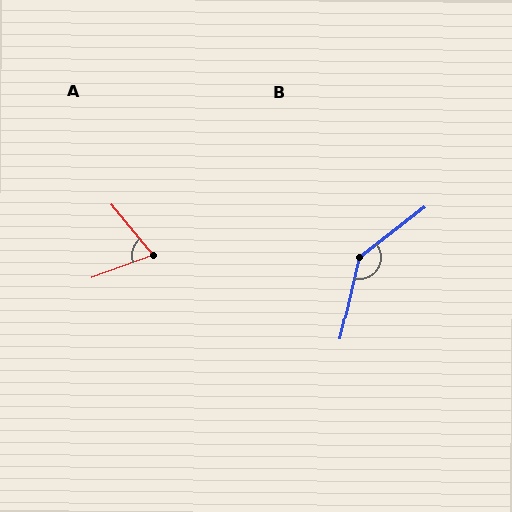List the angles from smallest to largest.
A (70°), B (140°).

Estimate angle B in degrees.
Approximately 140 degrees.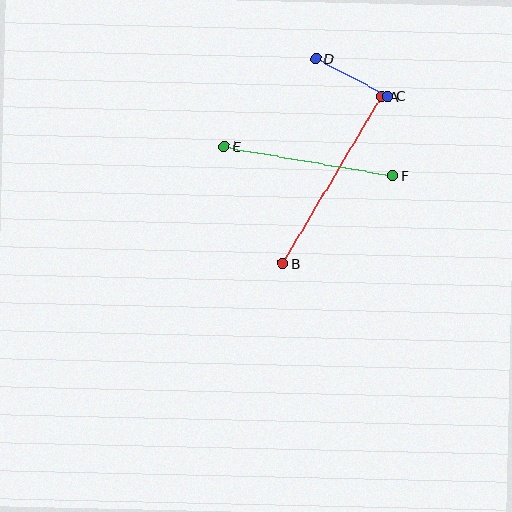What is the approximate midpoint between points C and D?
The midpoint is at approximately (352, 77) pixels.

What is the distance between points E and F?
The distance is approximately 171 pixels.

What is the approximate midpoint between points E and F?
The midpoint is at approximately (308, 161) pixels.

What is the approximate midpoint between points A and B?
The midpoint is at approximately (332, 180) pixels.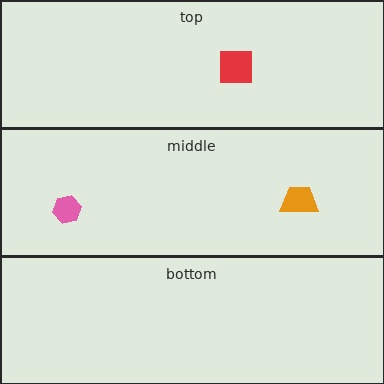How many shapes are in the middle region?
2.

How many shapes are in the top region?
1.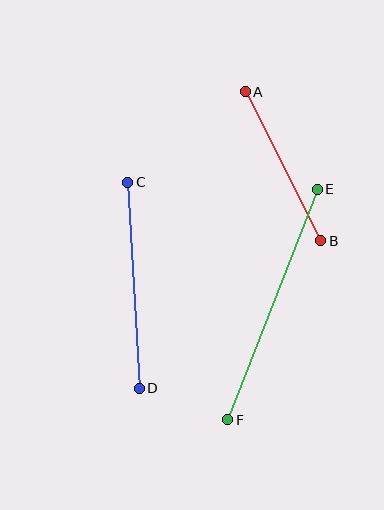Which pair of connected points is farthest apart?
Points E and F are farthest apart.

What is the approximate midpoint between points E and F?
The midpoint is at approximately (273, 305) pixels.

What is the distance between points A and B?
The distance is approximately 167 pixels.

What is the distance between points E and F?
The distance is approximately 247 pixels.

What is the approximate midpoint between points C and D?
The midpoint is at approximately (134, 285) pixels.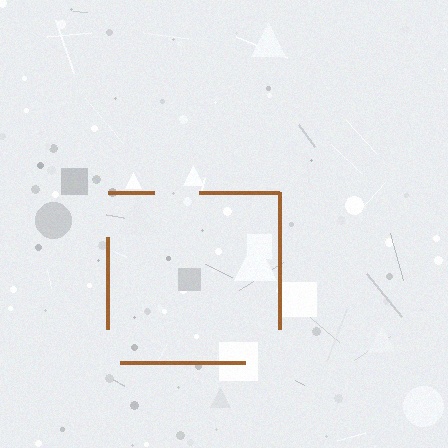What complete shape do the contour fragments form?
The contour fragments form a square.